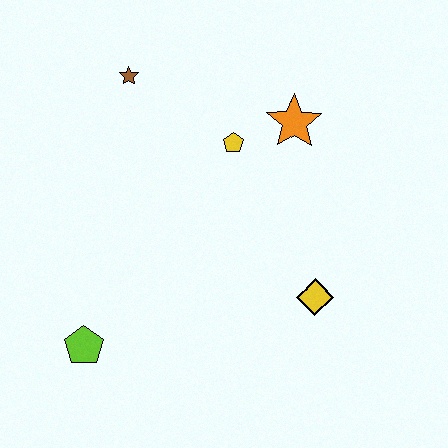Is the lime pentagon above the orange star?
No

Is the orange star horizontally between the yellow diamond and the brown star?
Yes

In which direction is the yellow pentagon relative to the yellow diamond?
The yellow pentagon is above the yellow diamond.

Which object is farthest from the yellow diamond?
The brown star is farthest from the yellow diamond.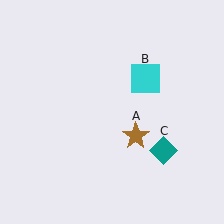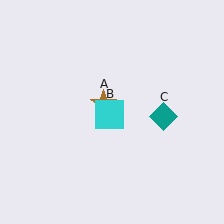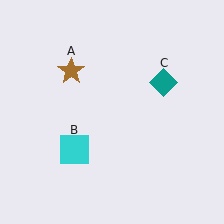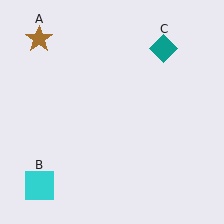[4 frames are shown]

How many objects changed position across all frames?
3 objects changed position: brown star (object A), cyan square (object B), teal diamond (object C).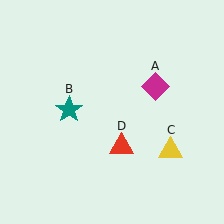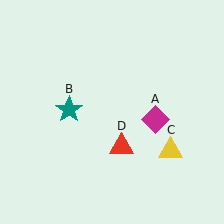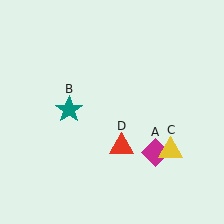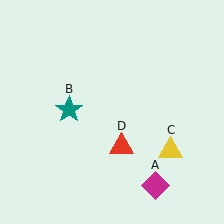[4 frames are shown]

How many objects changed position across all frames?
1 object changed position: magenta diamond (object A).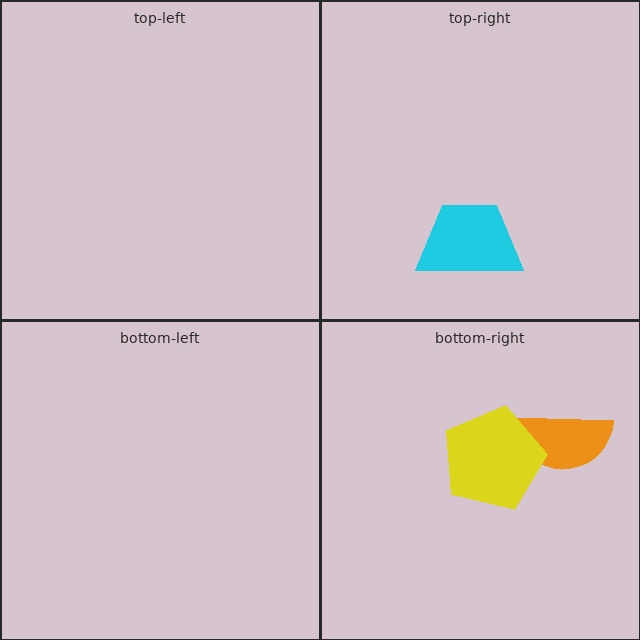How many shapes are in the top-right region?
1.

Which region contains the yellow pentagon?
The bottom-right region.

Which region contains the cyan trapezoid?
The top-right region.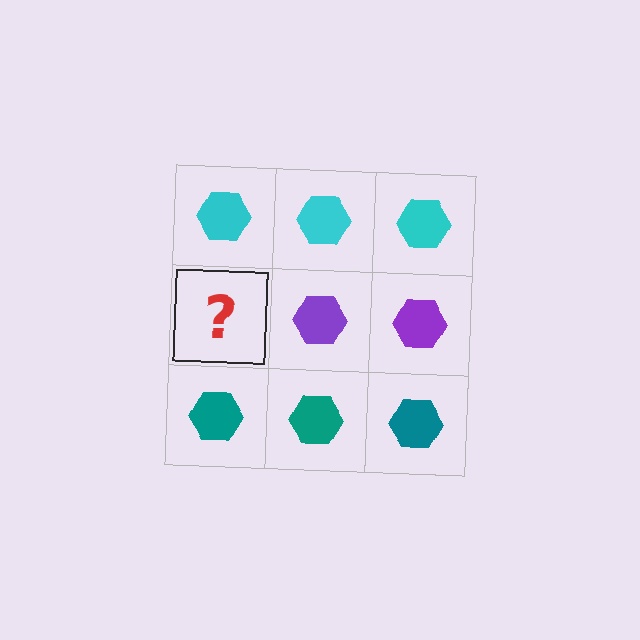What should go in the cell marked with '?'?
The missing cell should contain a purple hexagon.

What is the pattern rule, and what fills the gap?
The rule is that each row has a consistent color. The gap should be filled with a purple hexagon.